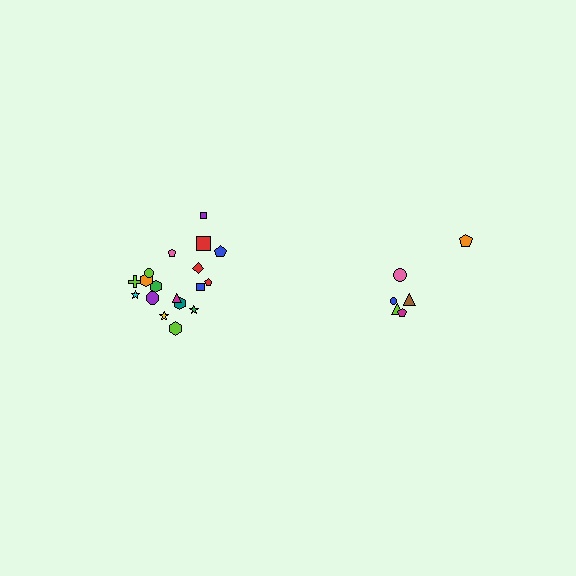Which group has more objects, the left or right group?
The left group.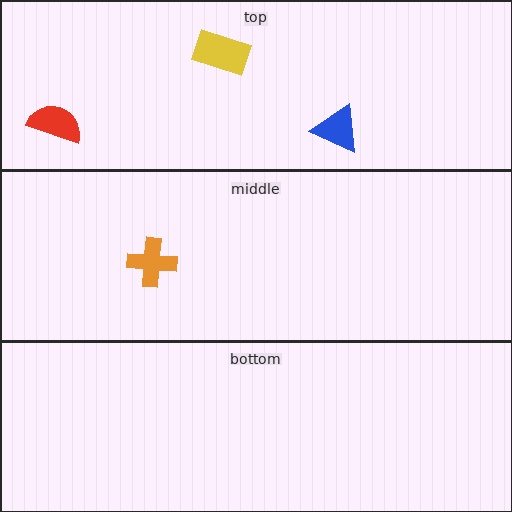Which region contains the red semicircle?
The top region.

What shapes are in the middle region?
The orange cross.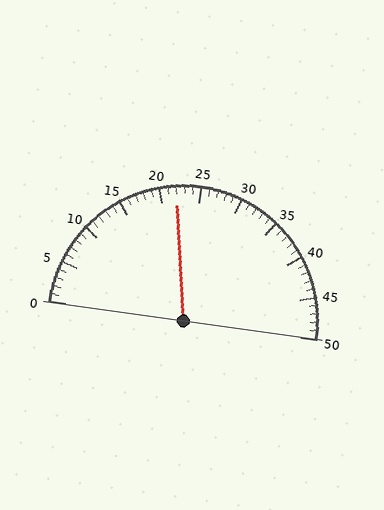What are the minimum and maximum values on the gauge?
The gauge ranges from 0 to 50.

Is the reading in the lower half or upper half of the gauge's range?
The reading is in the lower half of the range (0 to 50).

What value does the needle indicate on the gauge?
The needle indicates approximately 22.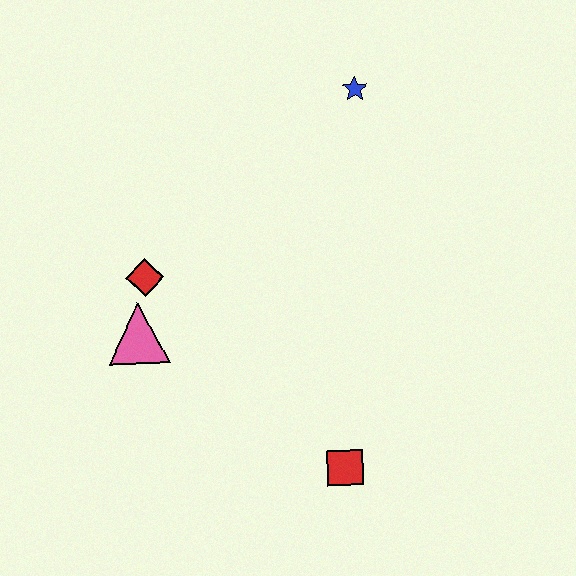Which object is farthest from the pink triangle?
The blue star is farthest from the pink triangle.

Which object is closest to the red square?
The pink triangle is closest to the red square.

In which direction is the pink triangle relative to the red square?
The pink triangle is to the left of the red square.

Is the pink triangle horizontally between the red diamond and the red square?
No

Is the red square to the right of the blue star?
No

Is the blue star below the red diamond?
No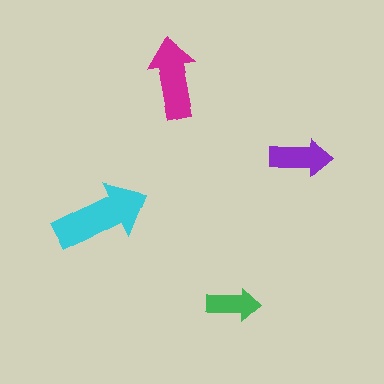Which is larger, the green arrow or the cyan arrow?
The cyan one.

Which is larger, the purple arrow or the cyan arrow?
The cyan one.